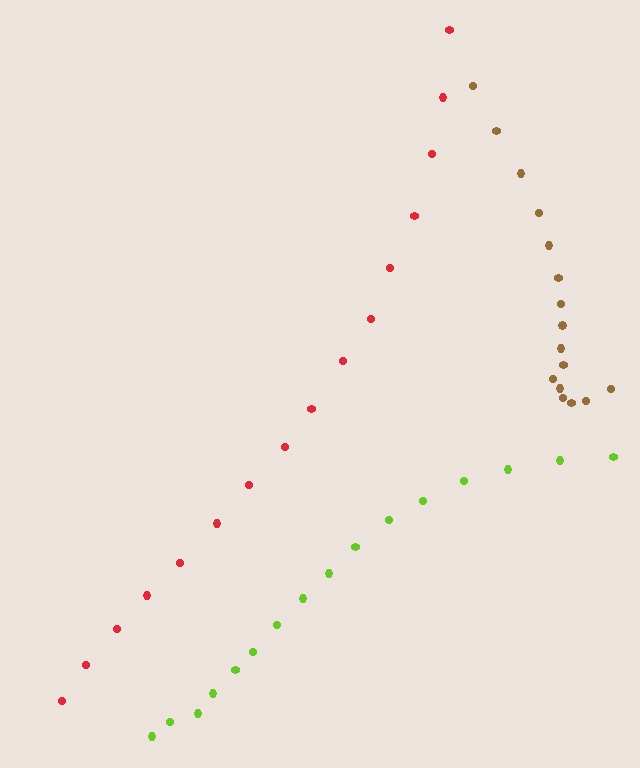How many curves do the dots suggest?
There are 3 distinct paths.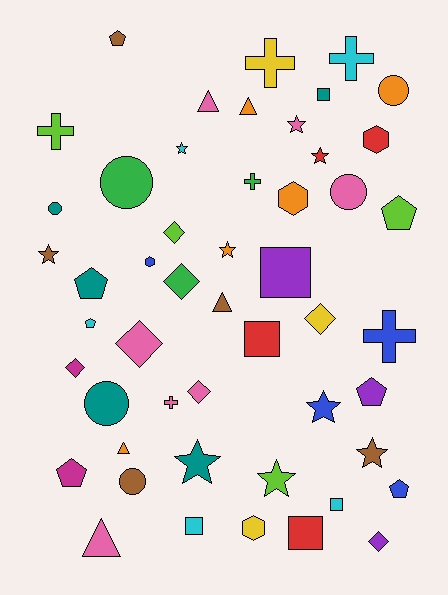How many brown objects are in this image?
There are 5 brown objects.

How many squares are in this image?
There are 6 squares.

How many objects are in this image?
There are 50 objects.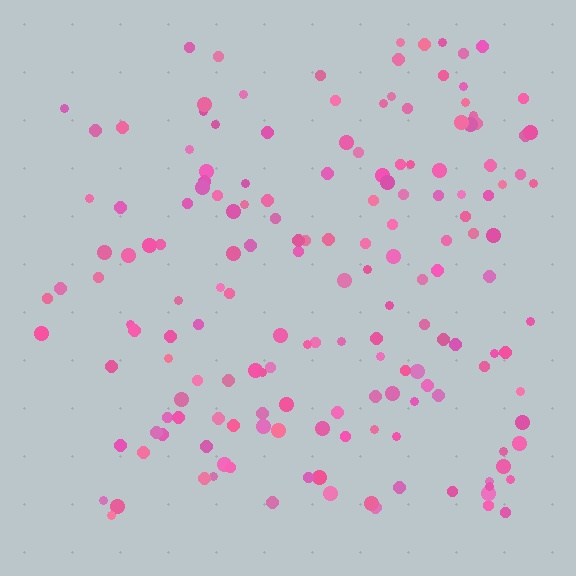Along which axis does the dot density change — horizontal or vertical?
Horizontal.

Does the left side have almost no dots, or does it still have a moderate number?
Still a moderate number, just noticeably fewer than the right.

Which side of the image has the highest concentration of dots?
The right.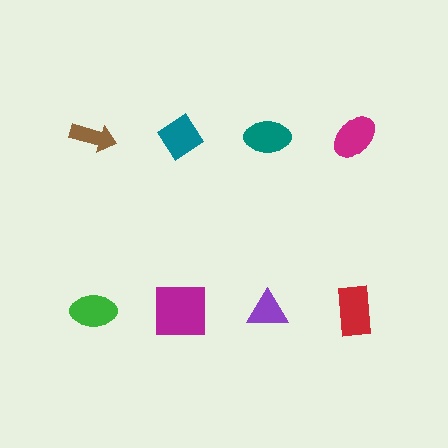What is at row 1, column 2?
A teal diamond.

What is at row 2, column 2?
A magenta square.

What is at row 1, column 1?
A brown arrow.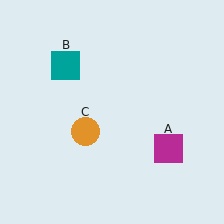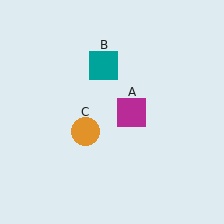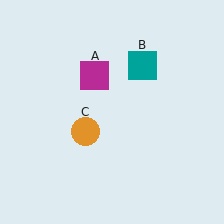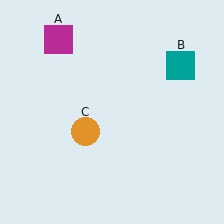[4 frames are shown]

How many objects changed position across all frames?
2 objects changed position: magenta square (object A), teal square (object B).